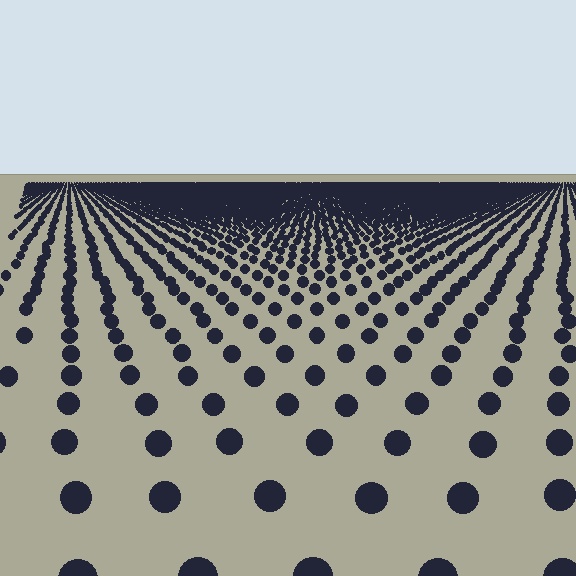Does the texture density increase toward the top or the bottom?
Density increases toward the top.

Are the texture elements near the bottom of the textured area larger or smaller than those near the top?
Larger. Near the bottom, elements are closer to the viewer and appear at a bigger on-screen size.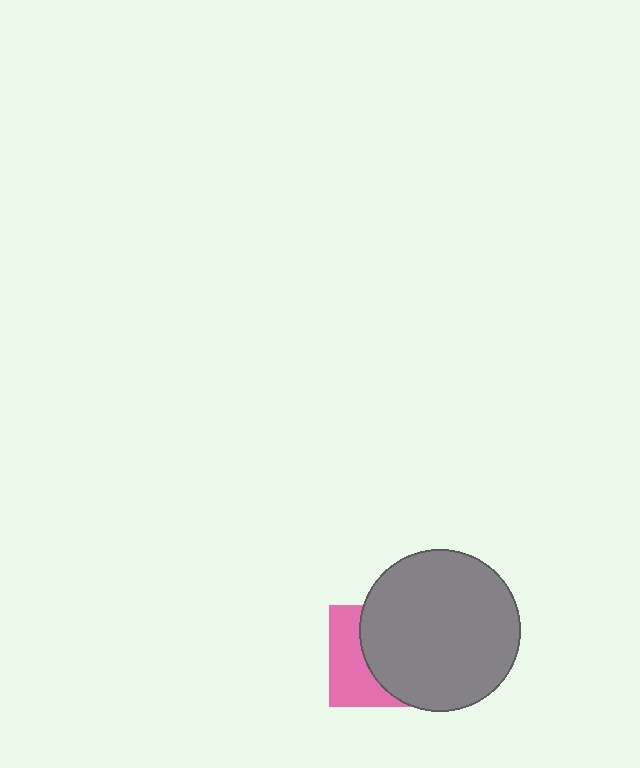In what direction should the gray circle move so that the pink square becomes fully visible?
The gray circle should move right. That is the shortest direction to clear the overlap and leave the pink square fully visible.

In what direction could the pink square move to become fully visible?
The pink square could move left. That would shift it out from behind the gray circle entirely.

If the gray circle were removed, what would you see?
You would see the complete pink square.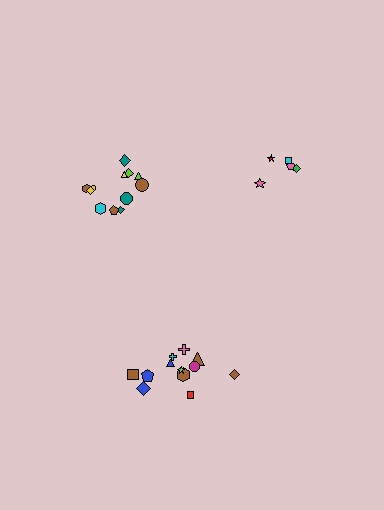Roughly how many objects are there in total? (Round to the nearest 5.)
Roughly 30 objects in total.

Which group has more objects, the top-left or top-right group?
The top-left group.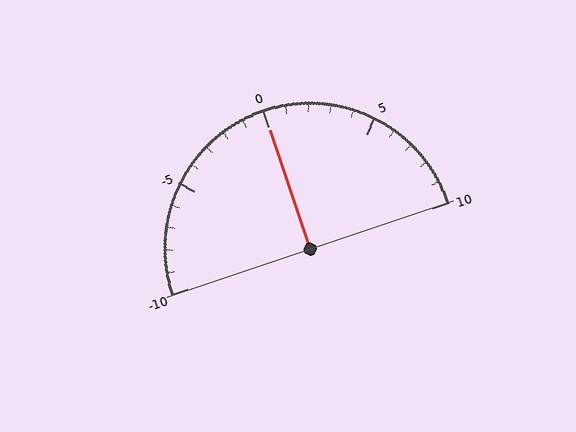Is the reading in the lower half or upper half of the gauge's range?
The reading is in the upper half of the range (-10 to 10).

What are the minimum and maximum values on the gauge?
The gauge ranges from -10 to 10.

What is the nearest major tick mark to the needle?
The nearest major tick mark is 0.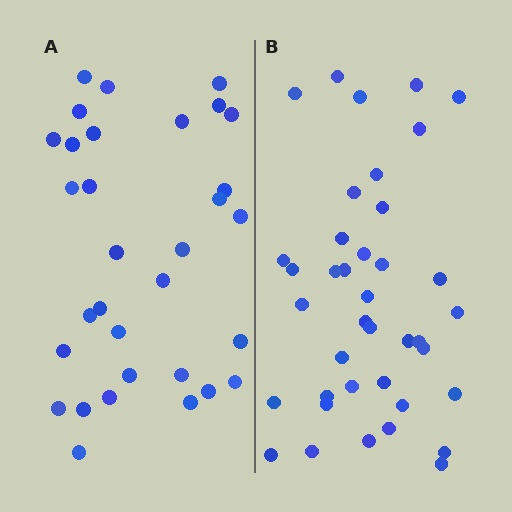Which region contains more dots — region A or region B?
Region B (the right region) has more dots.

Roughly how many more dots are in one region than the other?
Region B has roughly 8 or so more dots than region A.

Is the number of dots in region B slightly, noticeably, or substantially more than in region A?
Region B has only slightly more — the two regions are fairly close. The ratio is roughly 1.2 to 1.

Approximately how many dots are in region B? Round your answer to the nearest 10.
About 40 dots. (The exact count is 39, which rounds to 40.)